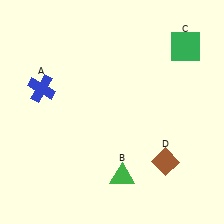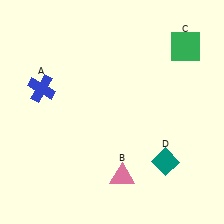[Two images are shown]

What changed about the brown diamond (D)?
In Image 1, D is brown. In Image 2, it changed to teal.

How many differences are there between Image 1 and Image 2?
There are 2 differences between the two images.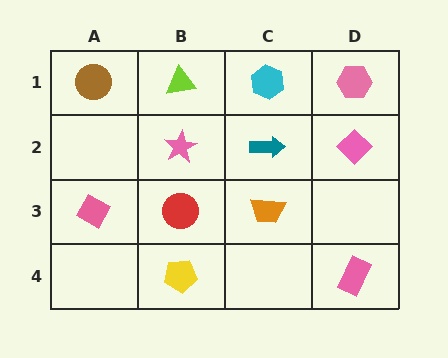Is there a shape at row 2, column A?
No, that cell is empty.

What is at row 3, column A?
A pink diamond.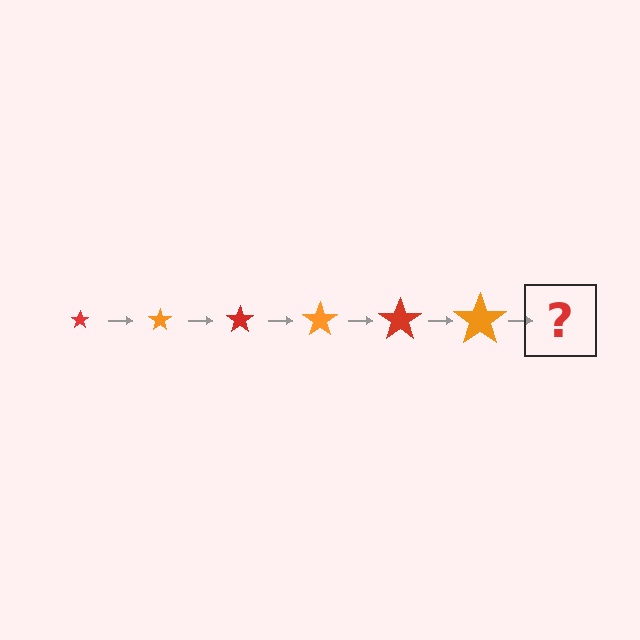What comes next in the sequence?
The next element should be a red star, larger than the previous one.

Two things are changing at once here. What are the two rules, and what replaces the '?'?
The two rules are that the star grows larger each step and the color cycles through red and orange. The '?' should be a red star, larger than the previous one.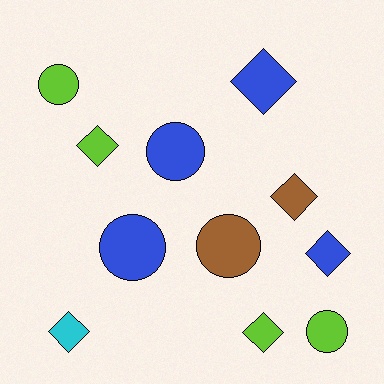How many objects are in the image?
There are 11 objects.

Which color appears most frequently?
Blue, with 4 objects.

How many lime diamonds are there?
There are 2 lime diamonds.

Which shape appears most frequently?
Diamond, with 6 objects.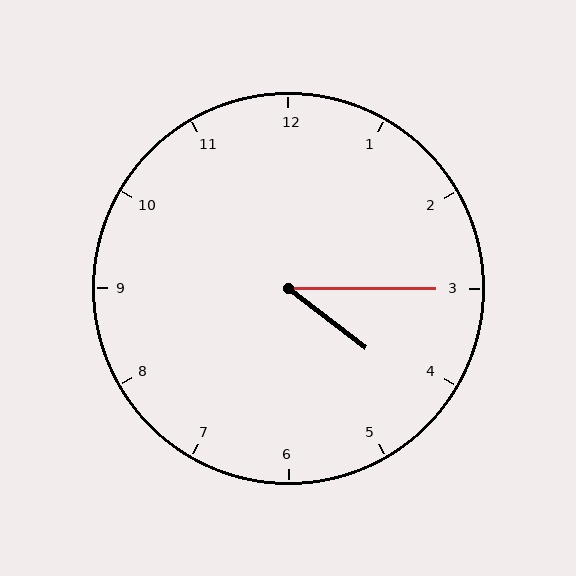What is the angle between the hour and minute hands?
Approximately 38 degrees.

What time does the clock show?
4:15.